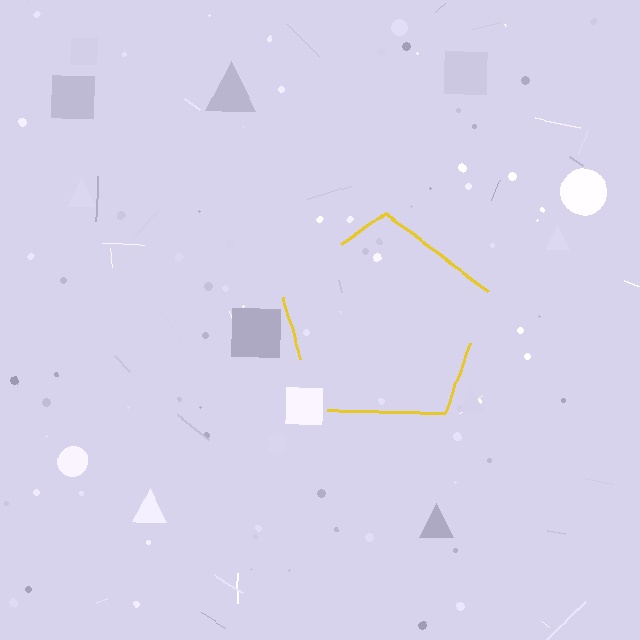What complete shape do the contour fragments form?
The contour fragments form a pentagon.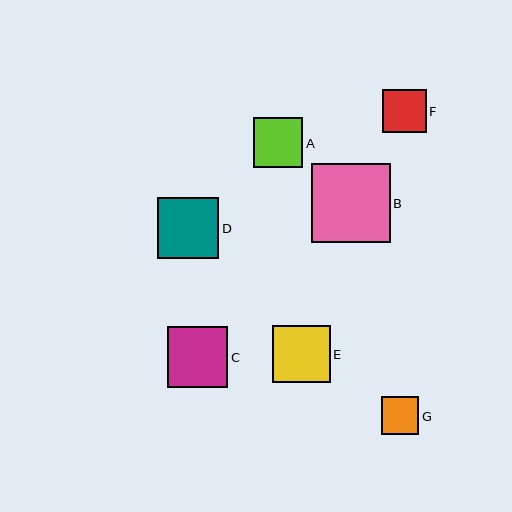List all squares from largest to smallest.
From largest to smallest: B, D, C, E, A, F, G.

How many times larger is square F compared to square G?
Square F is approximately 1.2 times the size of square G.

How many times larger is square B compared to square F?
Square B is approximately 1.8 times the size of square F.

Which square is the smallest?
Square G is the smallest with a size of approximately 38 pixels.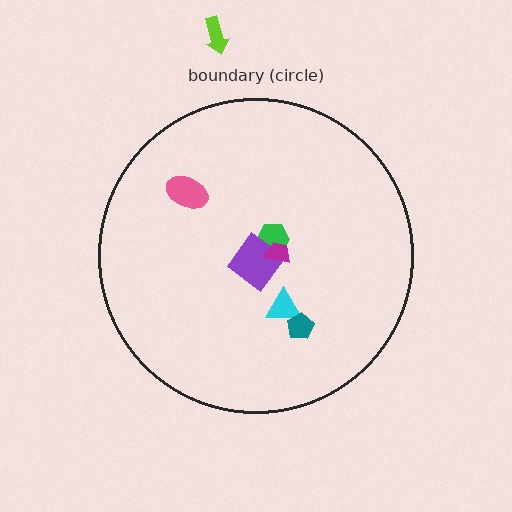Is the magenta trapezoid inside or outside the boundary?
Inside.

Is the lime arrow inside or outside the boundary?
Outside.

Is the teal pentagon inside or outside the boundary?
Inside.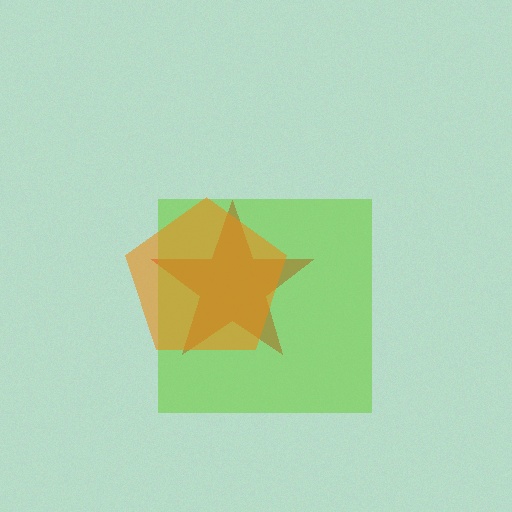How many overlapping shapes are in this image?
There are 3 overlapping shapes in the image.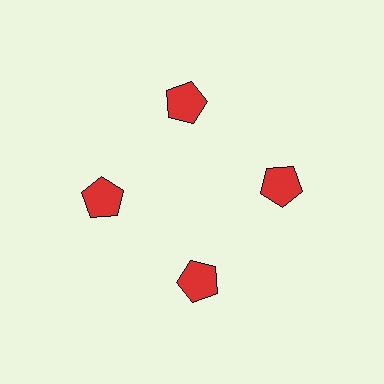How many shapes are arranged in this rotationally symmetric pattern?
There are 4 shapes, arranged in 4 groups of 1.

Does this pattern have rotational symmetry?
Yes, this pattern has 4-fold rotational symmetry. It looks the same after rotating 90 degrees around the center.